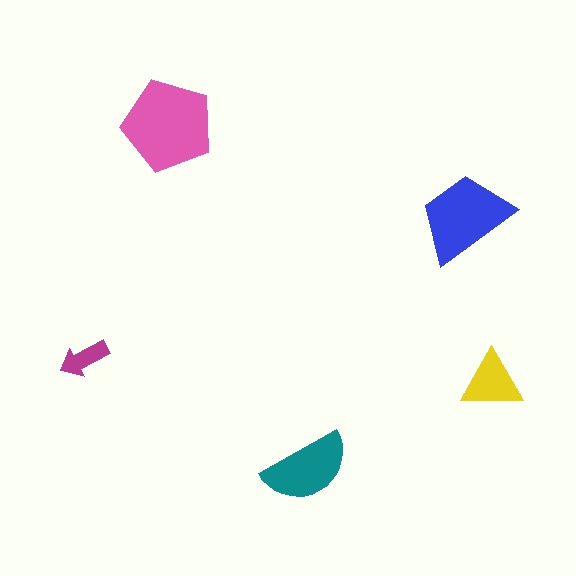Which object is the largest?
The pink pentagon.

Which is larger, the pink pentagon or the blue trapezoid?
The pink pentagon.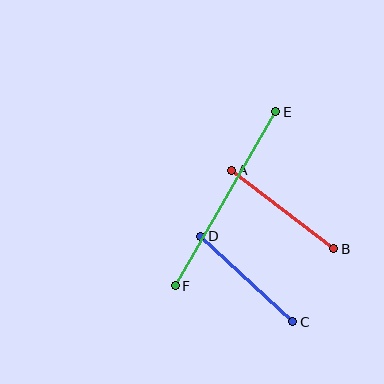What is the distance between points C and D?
The distance is approximately 125 pixels.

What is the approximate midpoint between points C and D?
The midpoint is at approximately (247, 279) pixels.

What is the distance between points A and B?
The distance is approximately 129 pixels.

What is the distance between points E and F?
The distance is approximately 200 pixels.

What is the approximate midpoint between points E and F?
The midpoint is at approximately (226, 199) pixels.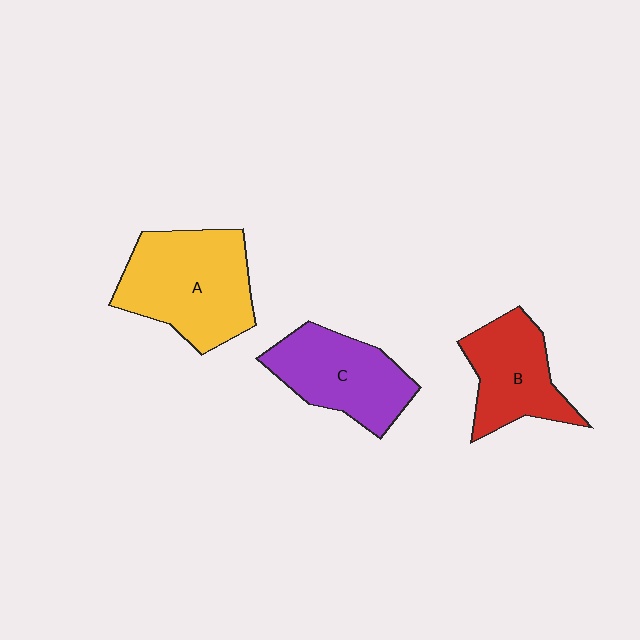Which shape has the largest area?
Shape A (yellow).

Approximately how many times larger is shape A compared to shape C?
Approximately 1.3 times.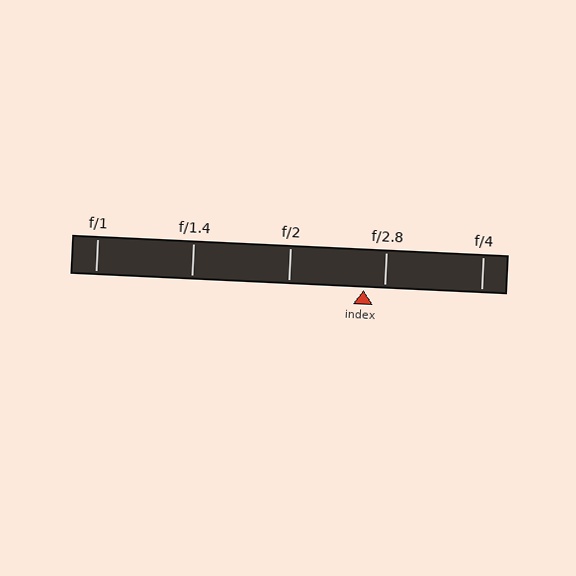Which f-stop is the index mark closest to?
The index mark is closest to f/2.8.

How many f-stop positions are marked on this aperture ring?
There are 5 f-stop positions marked.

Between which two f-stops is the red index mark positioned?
The index mark is between f/2 and f/2.8.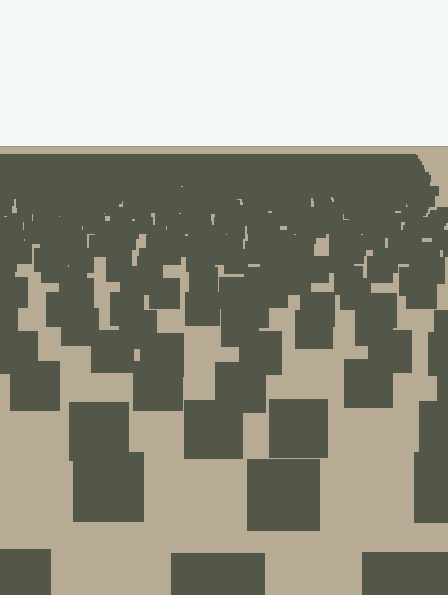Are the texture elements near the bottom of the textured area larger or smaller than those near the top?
Larger. Near the bottom, elements are closer to the viewer and appear at a bigger on-screen size.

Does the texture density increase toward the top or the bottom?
Density increases toward the top.